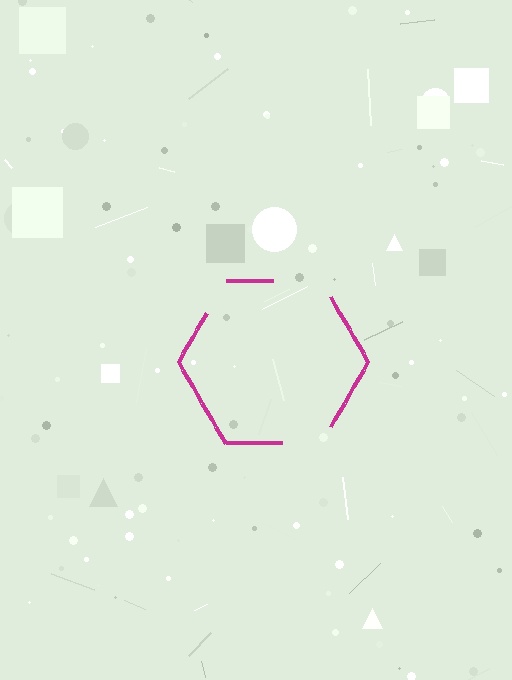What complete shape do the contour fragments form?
The contour fragments form a hexagon.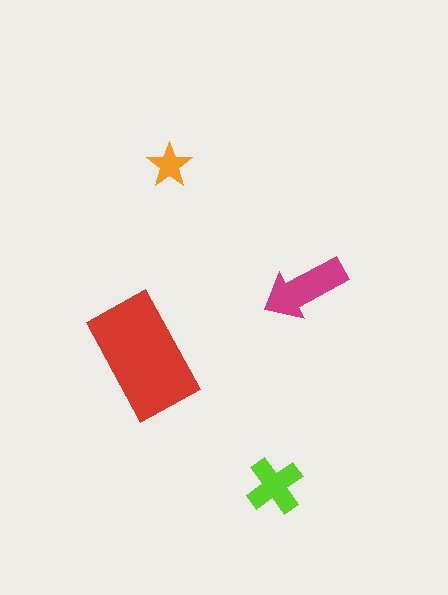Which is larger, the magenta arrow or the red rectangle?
The red rectangle.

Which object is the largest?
The red rectangle.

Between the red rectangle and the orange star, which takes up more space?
The red rectangle.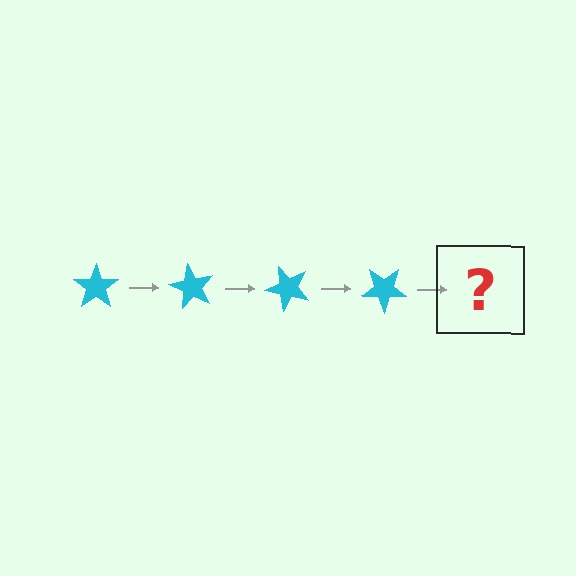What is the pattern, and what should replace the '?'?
The pattern is that the star rotates 60 degrees each step. The '?' should be a cyan star rotated 240 degrees.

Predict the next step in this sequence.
The next step is a cyan star rotated 240 degrees.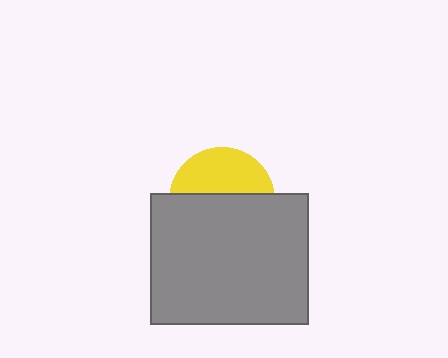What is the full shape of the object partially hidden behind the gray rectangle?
The partially hidden object is a yellow circle.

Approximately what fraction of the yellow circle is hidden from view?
Roughly 58% of the yellow circle is hidden behind the gray rectangle.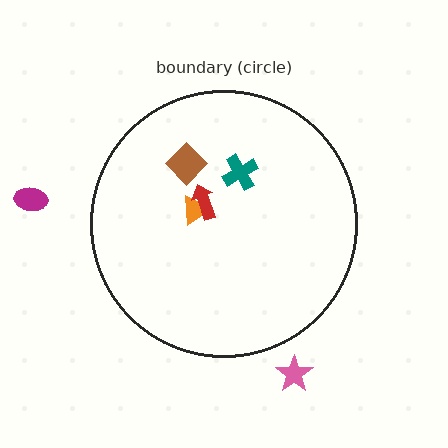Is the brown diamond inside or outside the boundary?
Inside.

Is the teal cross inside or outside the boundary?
Inside.